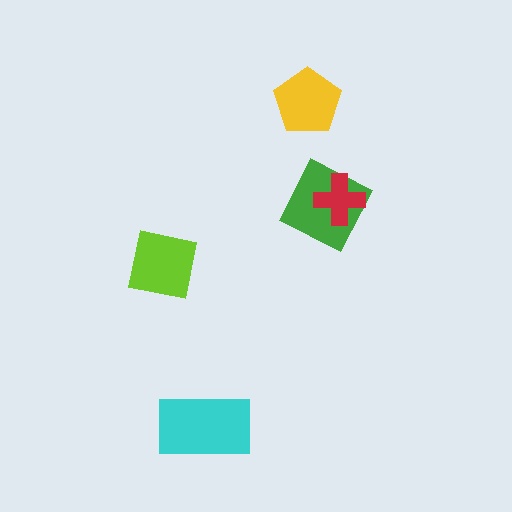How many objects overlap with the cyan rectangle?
0 objects overlap with the cyan rectangle.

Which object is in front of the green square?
The red cross is in front of the green square.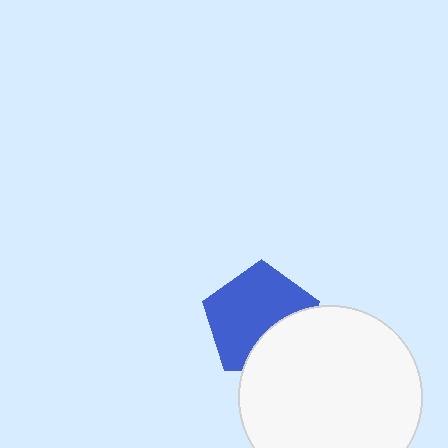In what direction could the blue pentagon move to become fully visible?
The blue pentagon could move up. That would shift it out from behind the white circle entirely.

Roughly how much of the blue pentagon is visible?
Most of it is visible (roughly 69%).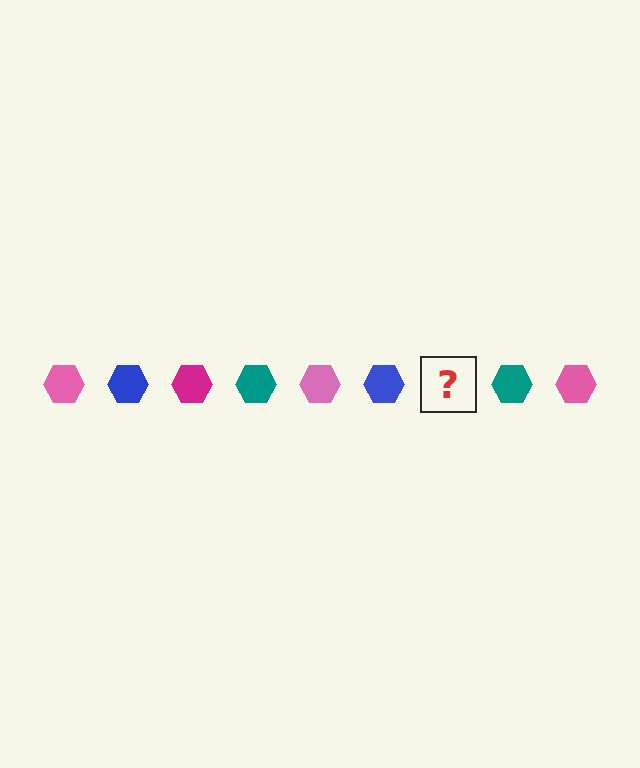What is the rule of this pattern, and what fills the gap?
The rule is that the pattern cycles through pink, blue, magenta, teal hexagons. The gap should be filled with a magenta hexagon.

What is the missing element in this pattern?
The missing element is a magenta hexagon.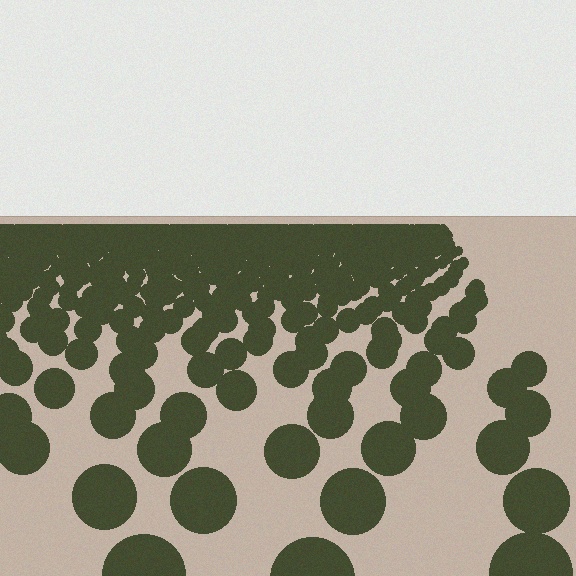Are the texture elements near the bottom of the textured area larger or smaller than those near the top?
Larger. Near the bottom, elements are closer to the viewer and appear at a bigger on-screen size.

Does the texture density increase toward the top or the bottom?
Density increases toward the top.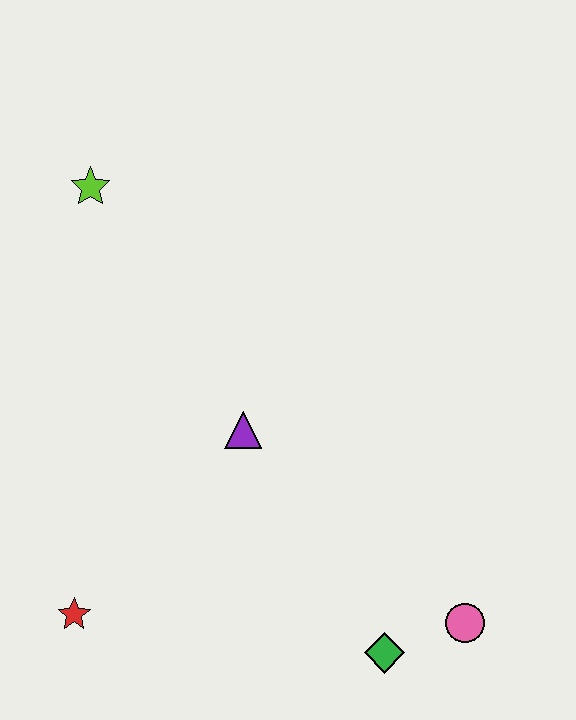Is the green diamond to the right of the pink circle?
No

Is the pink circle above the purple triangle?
No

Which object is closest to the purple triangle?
The red star is closest to the purple triangle.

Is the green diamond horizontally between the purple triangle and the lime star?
No